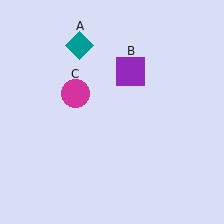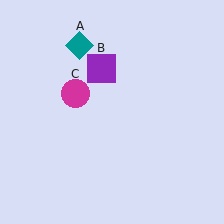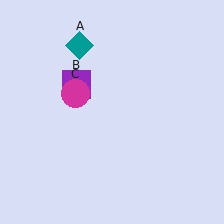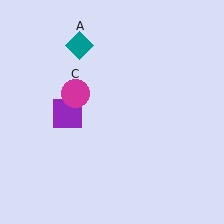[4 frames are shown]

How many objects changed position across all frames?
1 object changed position: purple square (object B).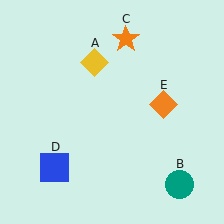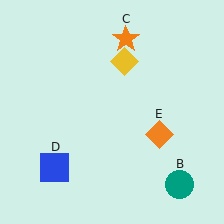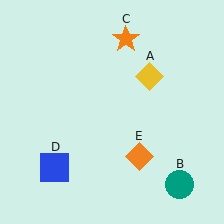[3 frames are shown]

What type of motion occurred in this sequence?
The yellow diamond (object A), orange diamond (object E) rotated clockwise around the center of the scene.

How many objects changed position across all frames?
2 objects changed position: yellow diamond (object A), orange diamond (object E).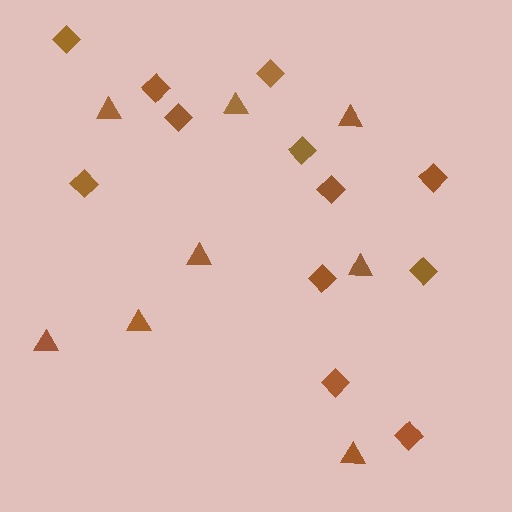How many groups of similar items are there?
There are 2 groups: one group of diamonds (12) and one group of triangles (8).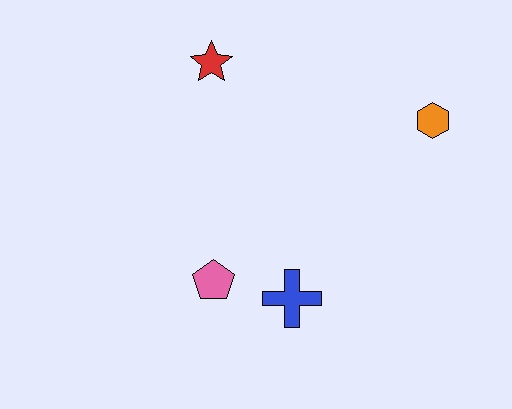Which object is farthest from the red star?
The blue cross is farthest from the red star.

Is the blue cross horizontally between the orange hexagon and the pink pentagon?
Yes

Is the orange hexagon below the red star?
Yes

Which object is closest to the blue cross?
The pink pentagon is closest to the blue cross.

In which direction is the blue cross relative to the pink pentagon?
The blue cross is to the right of the pink pentagon.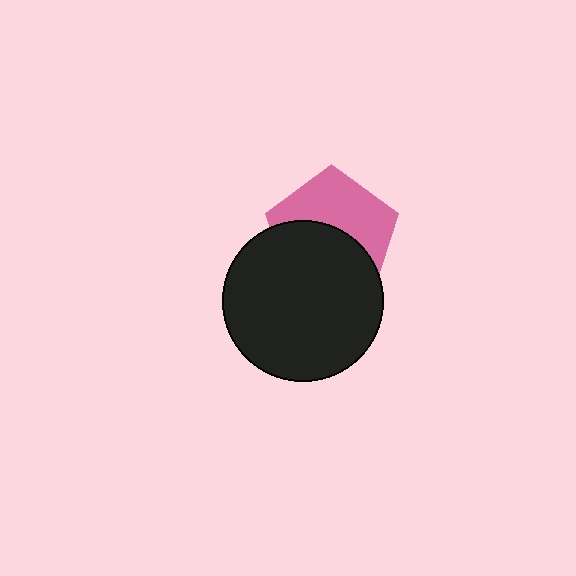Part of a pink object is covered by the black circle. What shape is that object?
It is a pentagon.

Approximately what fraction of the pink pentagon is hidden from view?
Roughly 51% of the pink pentagon is hidden behind the black circle.